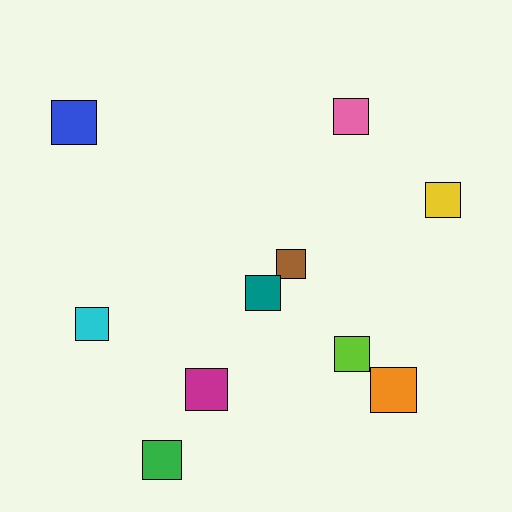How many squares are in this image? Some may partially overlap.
There are 10 squares.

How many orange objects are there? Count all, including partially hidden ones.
There is 1 orange object.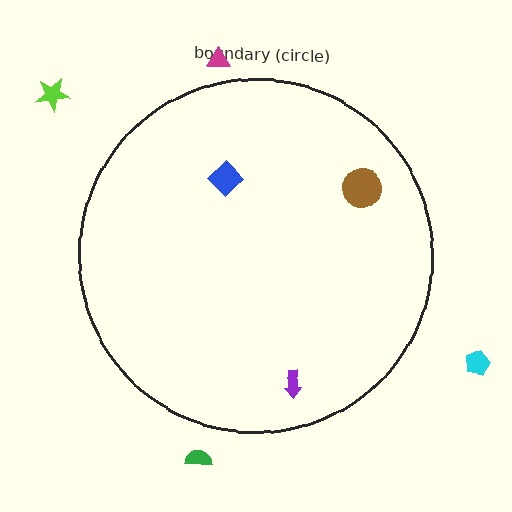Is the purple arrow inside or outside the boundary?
Inside.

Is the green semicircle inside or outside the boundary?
Outside.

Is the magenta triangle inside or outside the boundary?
Outside.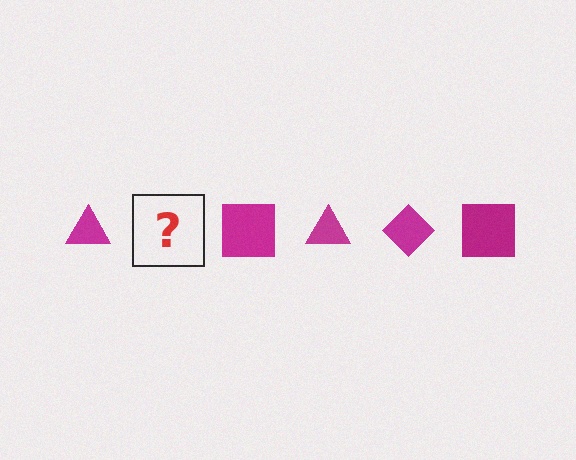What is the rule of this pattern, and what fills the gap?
The rule is that the pattern cycles through triangle, diamond, square shapes in magenta. The gap should be filled with a magenta diamond.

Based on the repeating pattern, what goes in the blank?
The blank should be a magenta diamond.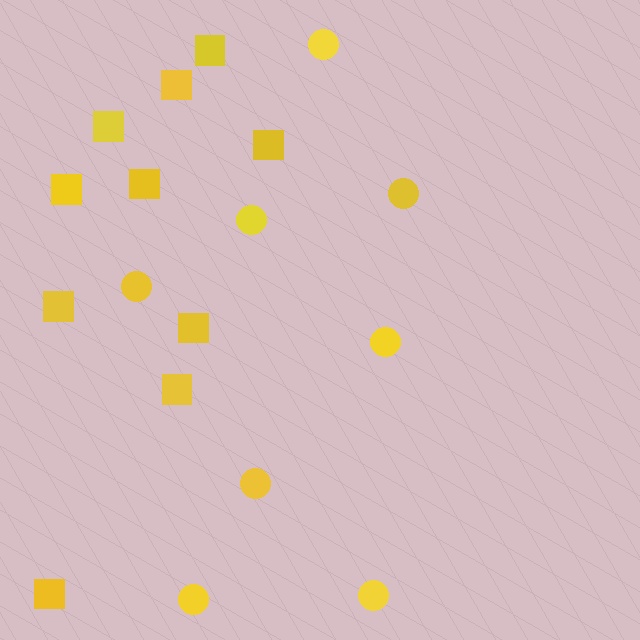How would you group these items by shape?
There are 2 groups: one group of squares (10) and one group of circles (8).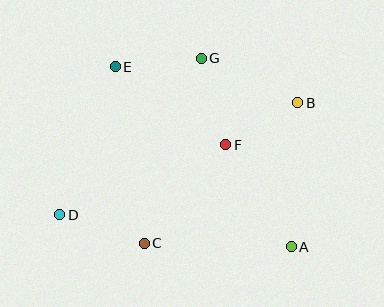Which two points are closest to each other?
Points B and F are closest to each other.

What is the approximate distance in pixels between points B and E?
The distance between B and E is approximately 186 pixels.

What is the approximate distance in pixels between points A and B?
The distance between A and B is approximately 144 pixels.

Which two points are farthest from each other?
Points B and D are farthest from each other.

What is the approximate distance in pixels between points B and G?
The distance between B and G is approximately 107 pixels.